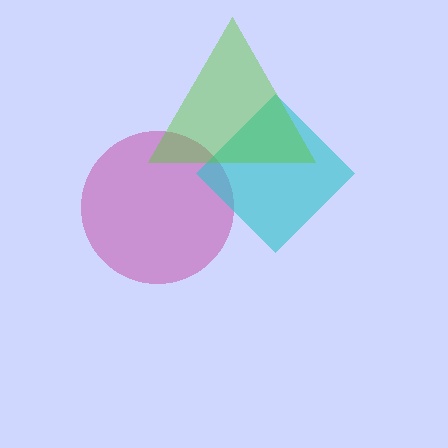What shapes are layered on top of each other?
The layered shapes are: a magenta circle, a cyan diamond, a lime triangle.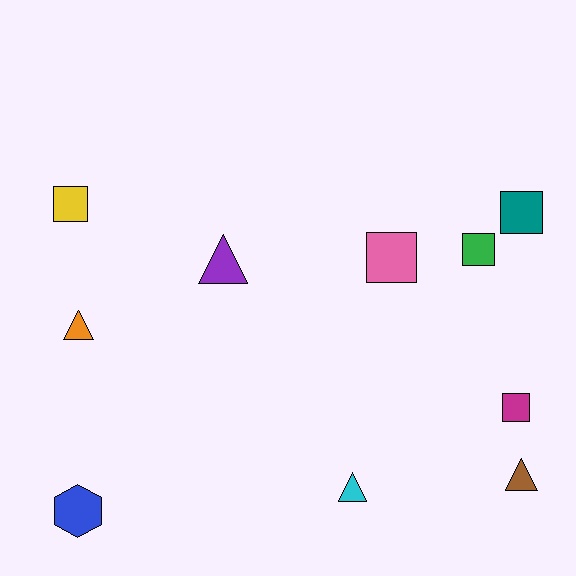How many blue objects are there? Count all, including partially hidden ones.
There is 1 blue object.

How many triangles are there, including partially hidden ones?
There are 4 triangles.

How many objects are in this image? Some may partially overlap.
There are 10 objects.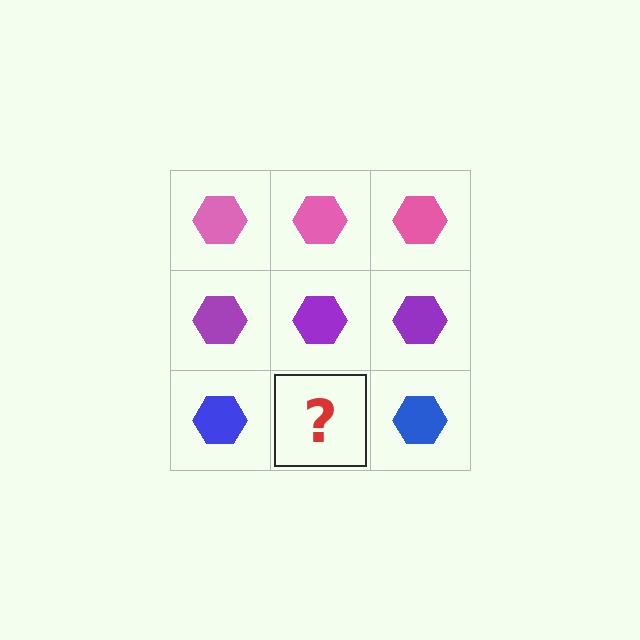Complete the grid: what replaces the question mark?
The question mark should be replaced with a blue hexagon.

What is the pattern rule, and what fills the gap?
The rule is that each row has a consistent color. The gap should be filled with a blue hexagon.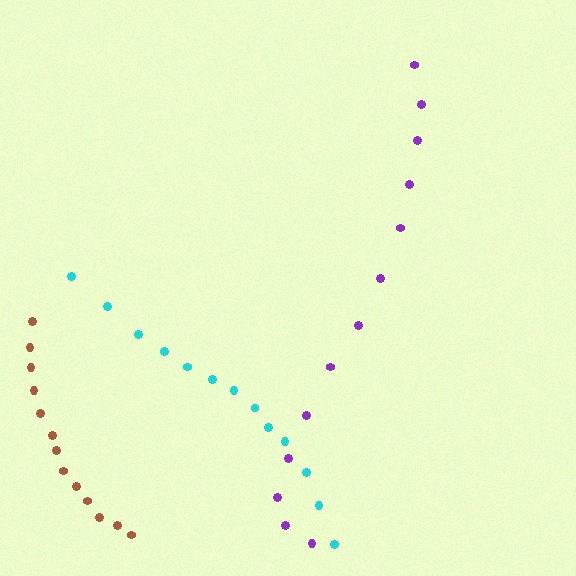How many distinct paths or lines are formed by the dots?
There are 3 distinct paths.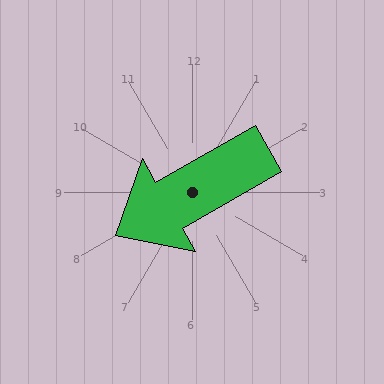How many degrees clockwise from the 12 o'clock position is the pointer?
Approximately 240 degrees.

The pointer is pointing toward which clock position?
Roughly 8 o'clock.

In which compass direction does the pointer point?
Southwest.